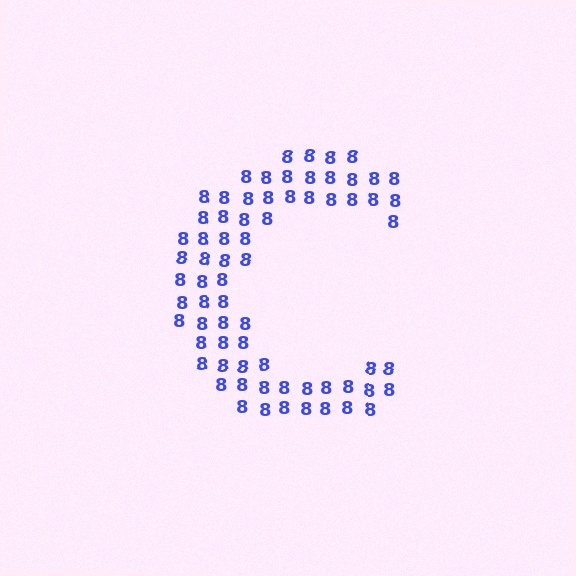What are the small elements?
The small elements are digit 8's.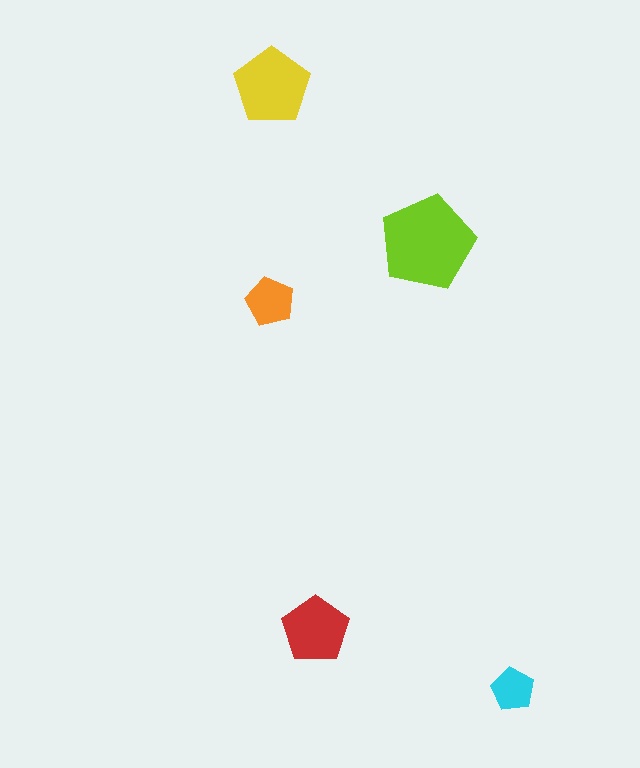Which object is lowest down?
The cyan pentagon is bottommost.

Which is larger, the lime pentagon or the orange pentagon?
The lime one.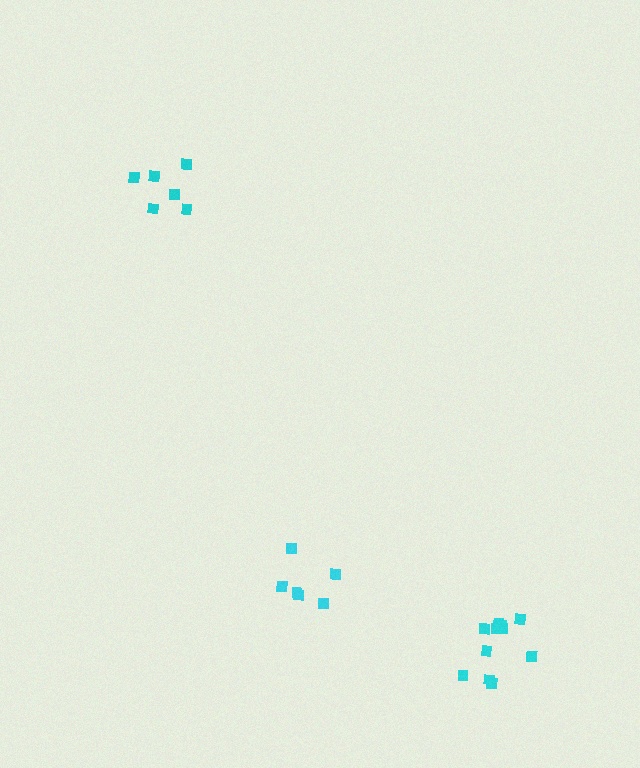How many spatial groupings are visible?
There are 3 spatial groupings.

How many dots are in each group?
Group 1: 6 dots, Group 2: 11 dots, Group 3: 6 dots (23 total).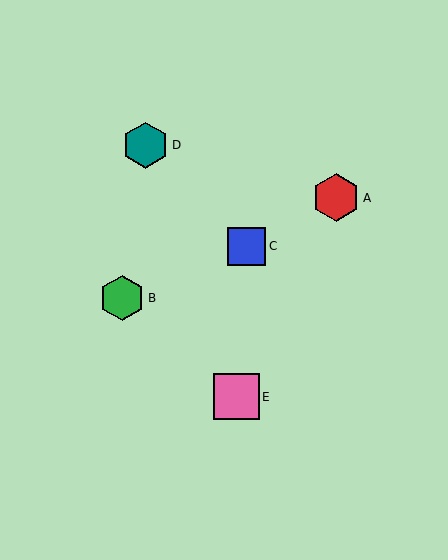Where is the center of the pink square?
The center of the pink square is at (236, 397).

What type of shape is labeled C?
Shape C is a blue square.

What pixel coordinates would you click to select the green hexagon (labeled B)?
Click at (122, 298) to select the green hexagon B.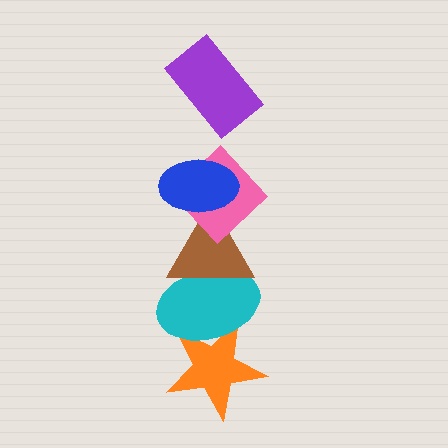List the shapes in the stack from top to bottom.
From top to bottom: the purple rectangle, the blue ellipse, the pink diamond, the brown triangle, the cyan ellipse, the orange star.